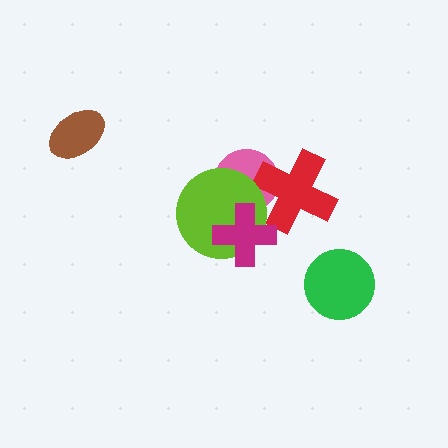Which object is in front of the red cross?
The lime circle is in front of the red cross.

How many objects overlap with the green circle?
0 objects overlap with the green circle.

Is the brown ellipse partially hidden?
No, no other shape covers it.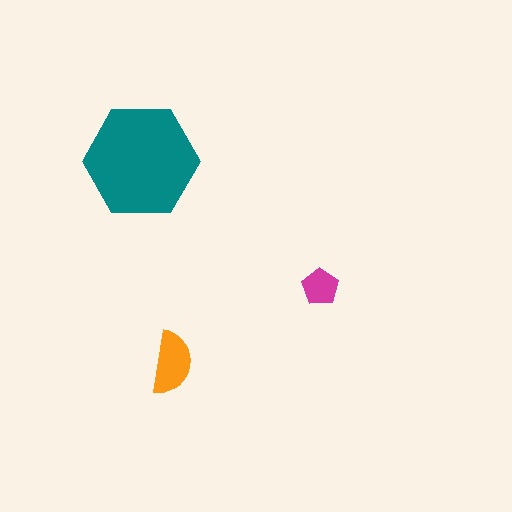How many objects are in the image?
There are 3 objects in the image.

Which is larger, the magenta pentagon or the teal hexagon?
The teal hexagon.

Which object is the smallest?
The magenta pentagon.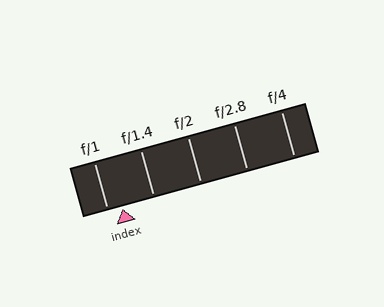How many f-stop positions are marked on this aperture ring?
There are 5 f-stop positions marked.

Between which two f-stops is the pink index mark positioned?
The index mark is between f/1 and f/1.4.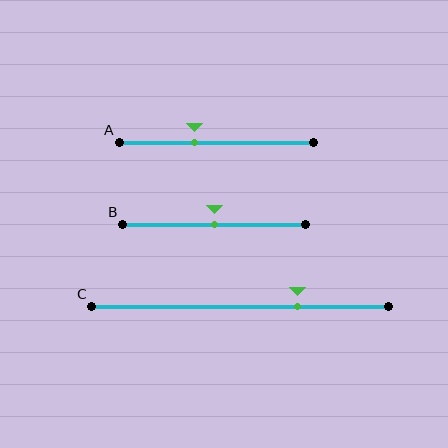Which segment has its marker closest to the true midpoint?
Segment B has its marker closest to the true midpoint.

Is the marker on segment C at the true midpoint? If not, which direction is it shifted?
No, the marker on segment C is shifted to the right by about 19% of the segment length.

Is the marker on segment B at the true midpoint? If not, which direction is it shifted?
Yes, the marker on segment B is at the true midpoint.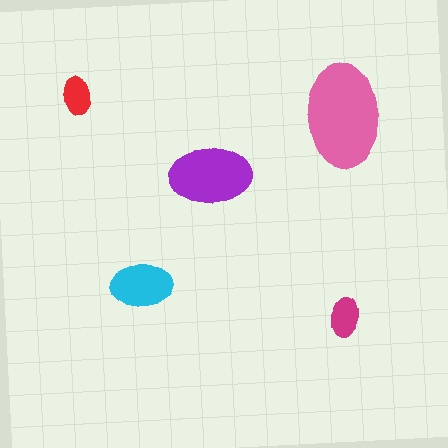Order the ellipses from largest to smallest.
the pink one, the purple one, the cyan one, the magenta one, the red one.